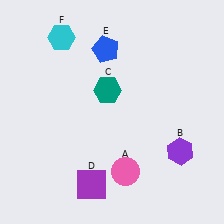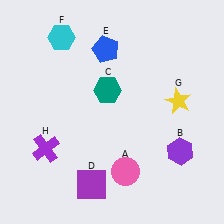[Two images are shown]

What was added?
A yellow star (G), a purple cross (H) were added in Image 2.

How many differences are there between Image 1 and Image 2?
There are 2 differences between the two images.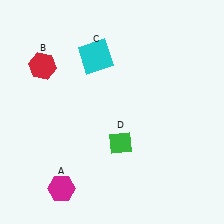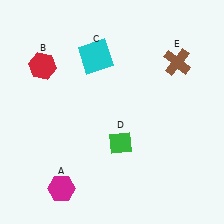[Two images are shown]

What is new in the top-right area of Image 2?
A brown cross (E) was added in the top-right area of Image 2.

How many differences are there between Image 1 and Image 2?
There is 1 difference between the two images.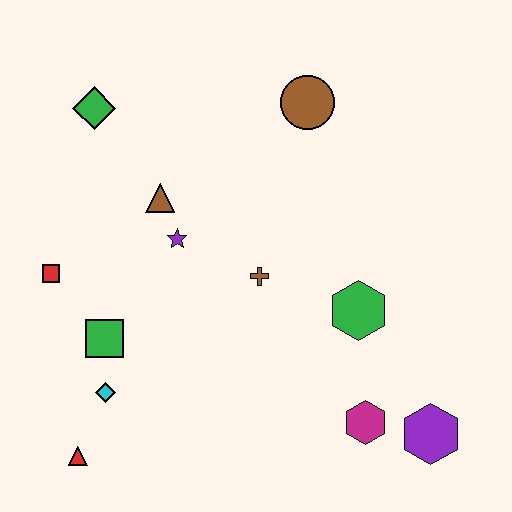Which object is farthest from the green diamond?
The purple hexagon is farthest from the green diamond.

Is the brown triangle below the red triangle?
No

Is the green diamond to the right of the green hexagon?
No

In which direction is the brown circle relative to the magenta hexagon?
The brown circle is above the magenta hexagon.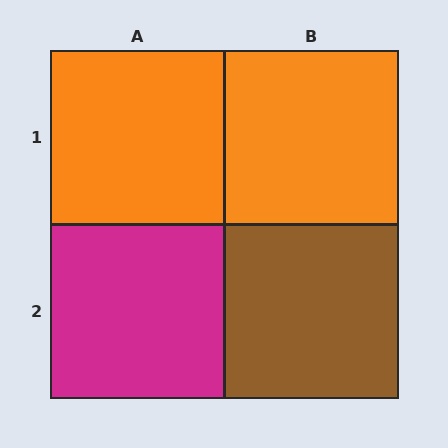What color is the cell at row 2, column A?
Magenta.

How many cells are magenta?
1 cell is magenta.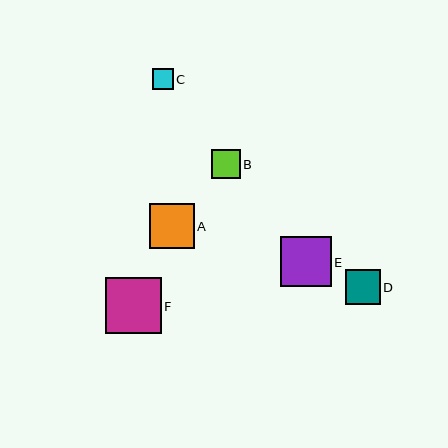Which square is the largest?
Square F is the largest with a size of approximately 56 pixels.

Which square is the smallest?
Square C is the smallest with a size of approximately 21 pixels.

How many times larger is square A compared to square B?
Square A is approximately 1.6 times the size of square B.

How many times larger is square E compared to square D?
Square E is approximately 1.4 times the size of square D.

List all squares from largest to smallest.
From largest to smallest: F, E, A, D, B, C.